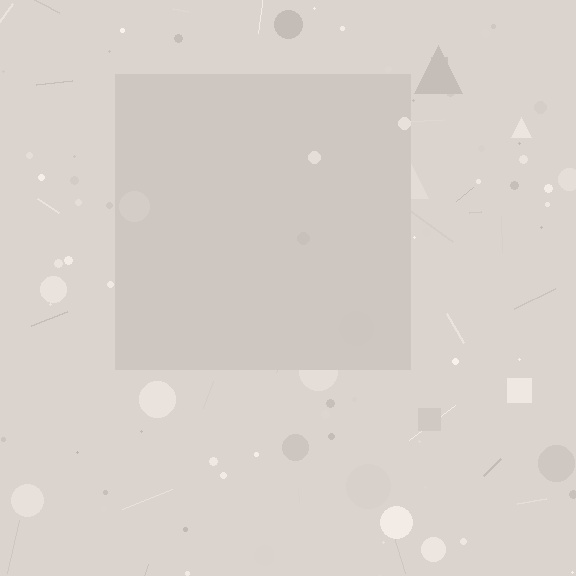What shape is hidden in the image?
A square is hidden in the image.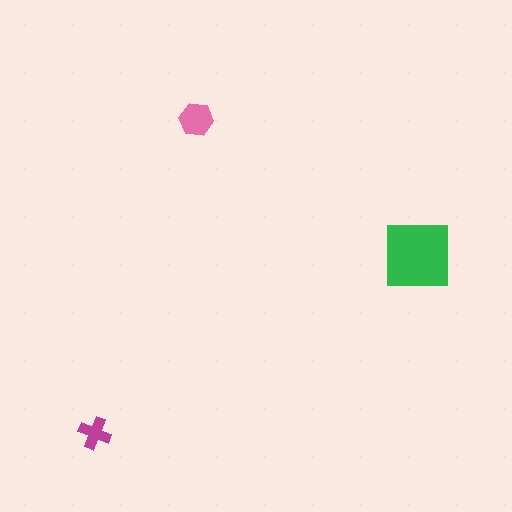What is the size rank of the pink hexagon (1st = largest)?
2nd.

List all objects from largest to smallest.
The green square, the pink hexagon, the magenta cross.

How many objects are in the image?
There are 3 objects in the image.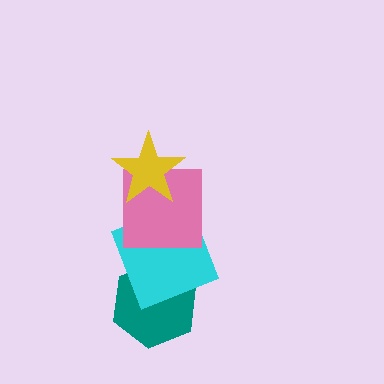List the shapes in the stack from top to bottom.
From top to bottom: the yellow star, the pink square, the cyan square, the teal hexagon.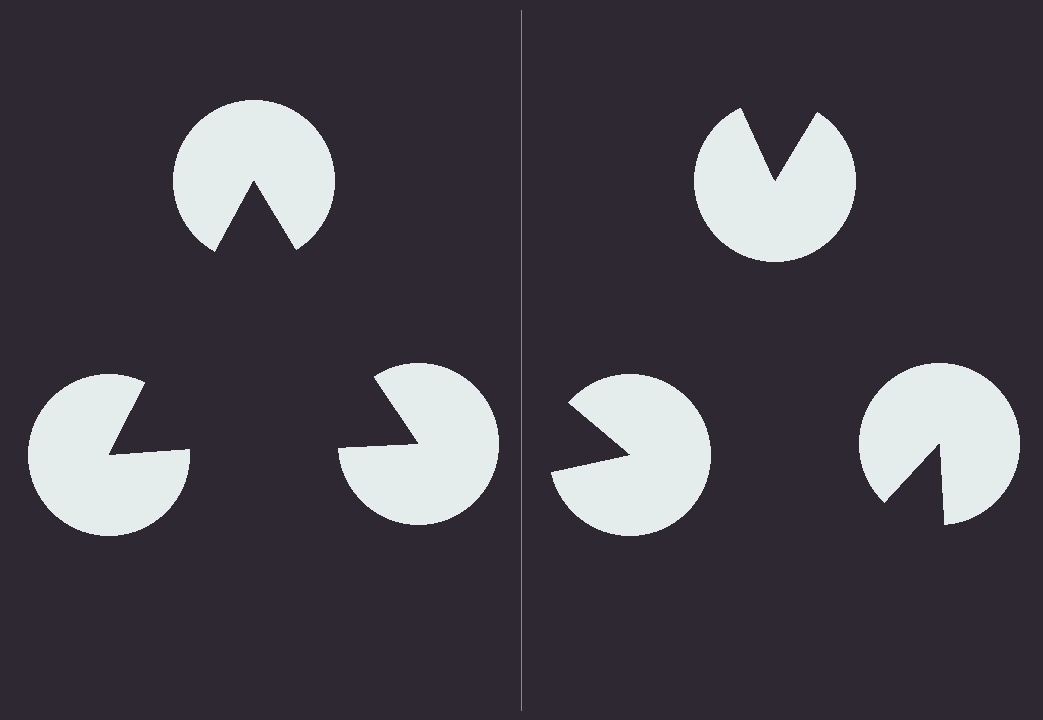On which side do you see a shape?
An illusory triangle appears on the left side. On the right side the wedge cuts are rotated, so no coherent shape forms.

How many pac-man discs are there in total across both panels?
6 — 3 on each side.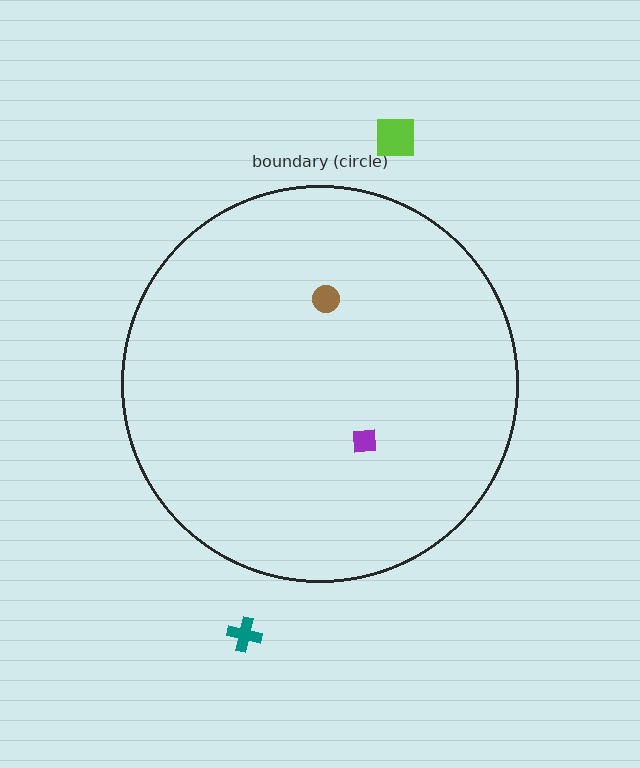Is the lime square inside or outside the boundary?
Outside.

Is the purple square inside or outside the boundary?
Inside.